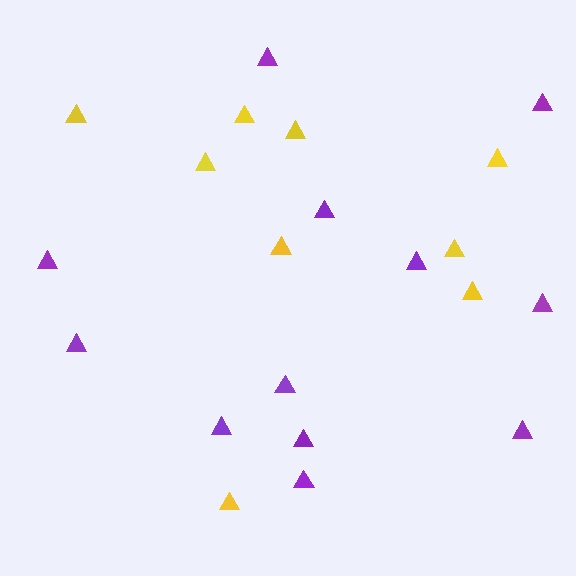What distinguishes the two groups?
There are 2 groups: one group of purple triangles (12) and one group of yellow triangles (9).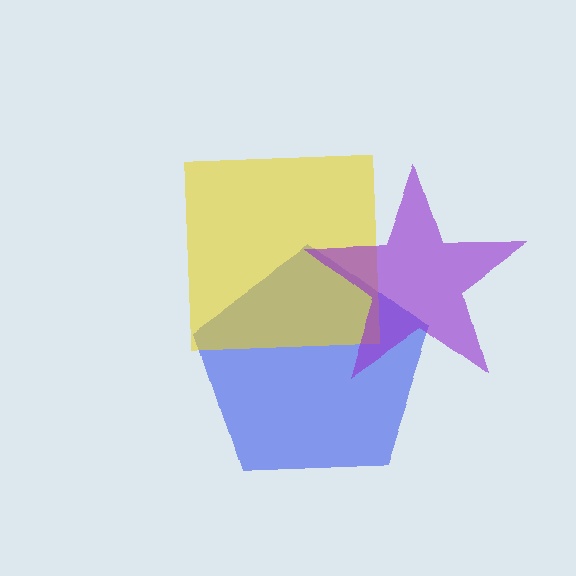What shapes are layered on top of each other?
The layered shapes are: a blue pentagon, a yellow square, a purple star.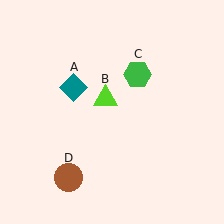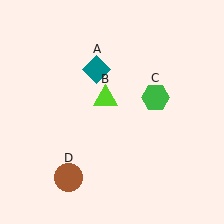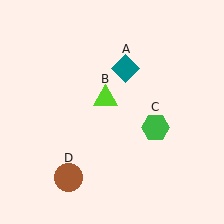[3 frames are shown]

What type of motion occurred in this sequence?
The teal diamond (object A), green hexagon (object C) rotated clockwise around the center of the scene.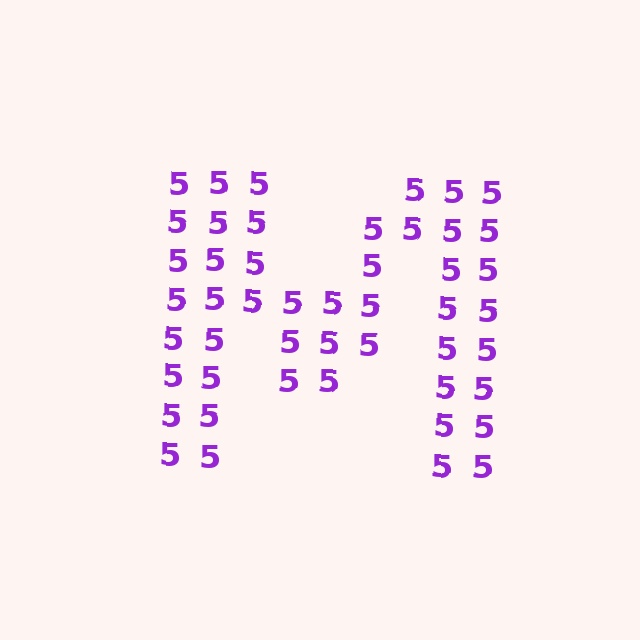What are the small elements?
The small elements are digit 5's.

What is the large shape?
The large shape is the letter M.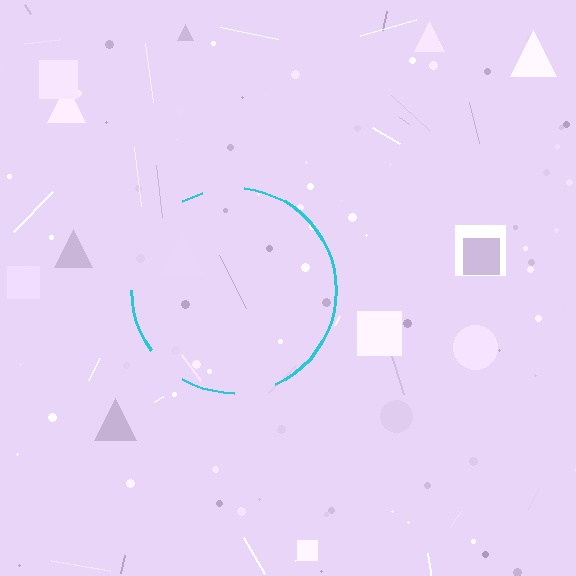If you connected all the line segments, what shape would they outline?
They would outline a circle.